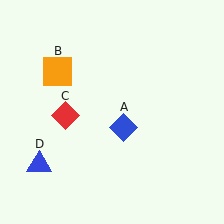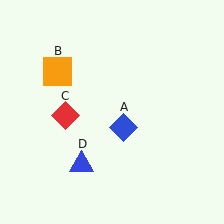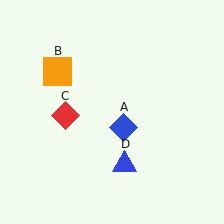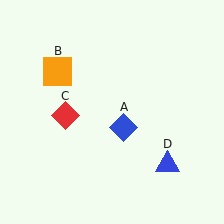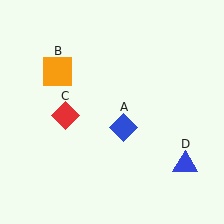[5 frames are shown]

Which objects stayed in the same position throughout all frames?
Blue diamond (object A) and orange square (object B) and red diamond (object C) remained stationary.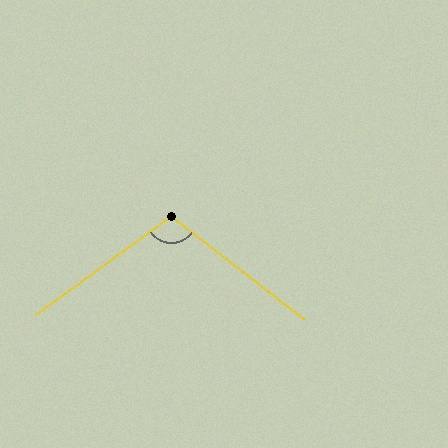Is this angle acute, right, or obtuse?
It is obtuse.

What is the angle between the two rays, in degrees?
Approximately 107 degrees.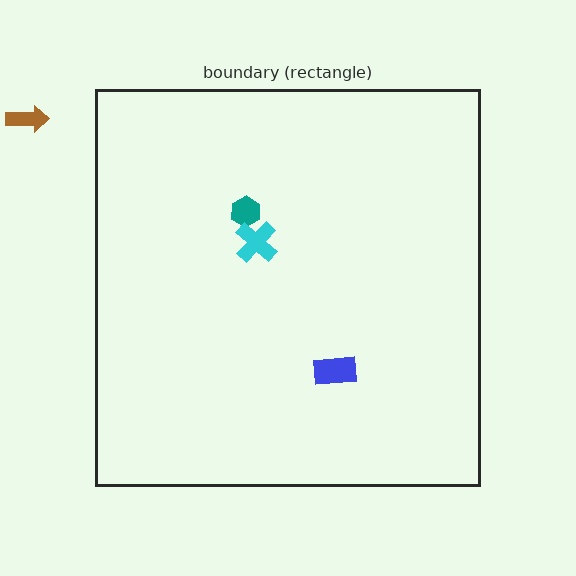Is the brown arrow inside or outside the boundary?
Outside.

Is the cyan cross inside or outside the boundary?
Inside.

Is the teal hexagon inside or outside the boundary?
Inside.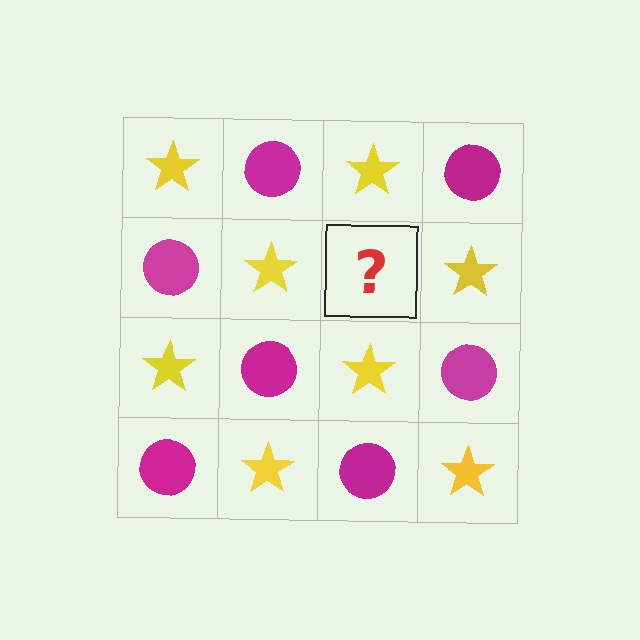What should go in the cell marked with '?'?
The missing cell should contain a magenta circle.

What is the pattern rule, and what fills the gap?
The rule is that it alternates yellow star and magenta circle in a checkerboard pattern. The gap should be filled with a magenta circle.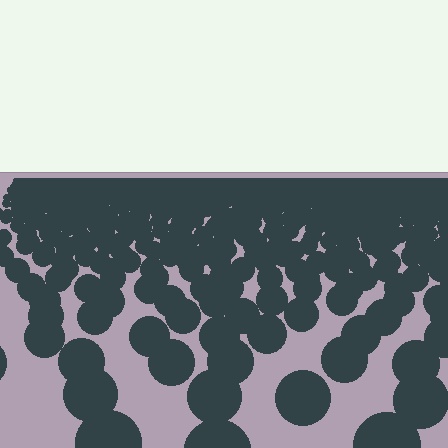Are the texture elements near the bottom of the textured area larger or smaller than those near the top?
Larger. Near the bottom, elements are closer to the viewer and appear at a bigger on-screen size.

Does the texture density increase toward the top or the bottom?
Density increases toward the top.